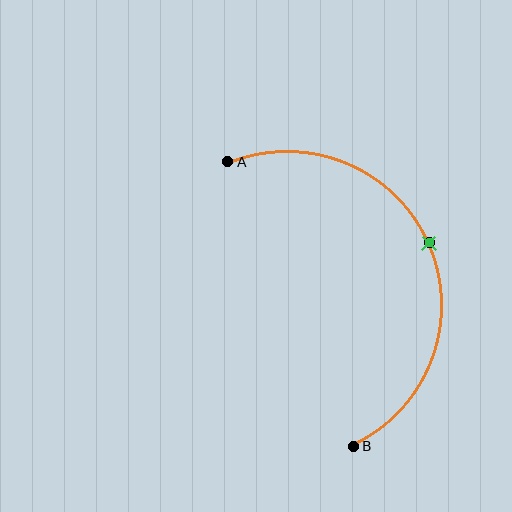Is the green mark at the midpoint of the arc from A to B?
Yes. The green mark lies on the arc at equal arc-length from both A and B — it is the arc midpoint.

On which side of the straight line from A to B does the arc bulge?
The arc bulges to the right of the straight line connecting A and B.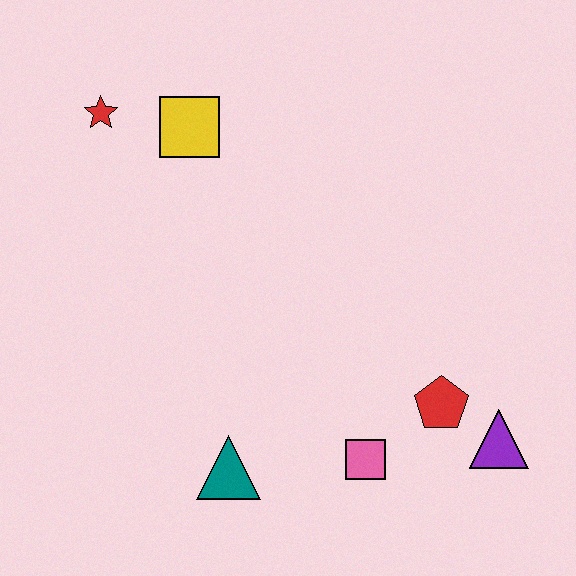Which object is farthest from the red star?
The purple triangle is farthest from the red star.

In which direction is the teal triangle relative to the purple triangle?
The teal triangle is to the left of the purple triangle.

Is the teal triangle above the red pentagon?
No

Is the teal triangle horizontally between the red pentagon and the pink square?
No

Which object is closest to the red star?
The yellow square is closest to the red star.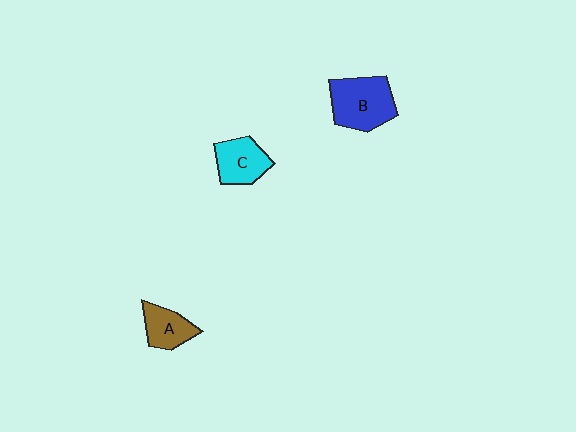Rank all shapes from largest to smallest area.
From largest to smallest: B (blue), C (cyan), A (brown).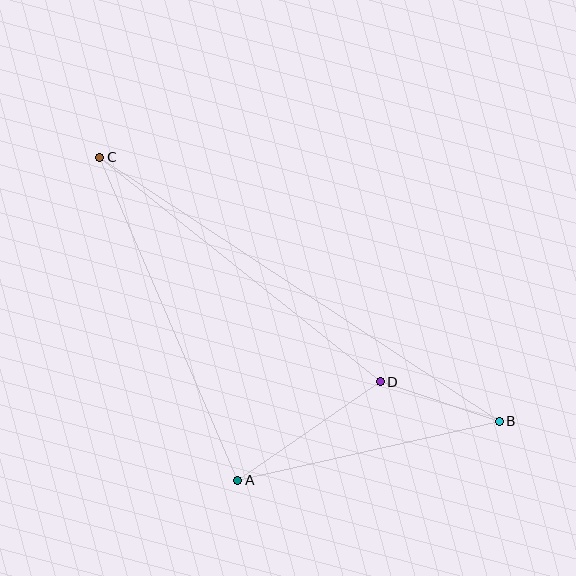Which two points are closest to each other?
Points B and D are closest to each other.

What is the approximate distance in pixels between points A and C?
The distance between A and C is approximately 352 pixels.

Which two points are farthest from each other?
Points B and C are farthest from each other.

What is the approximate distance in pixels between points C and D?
The distance between C and D is approximately 360 pixels.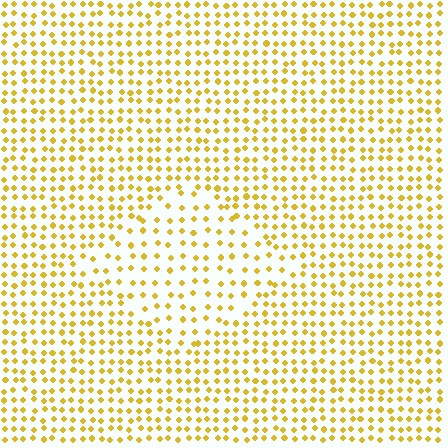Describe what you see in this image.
The image contains small yellow elements arranged at two different densities. A diamond-shaped region is visible where the elements are less densely packed than the surrounding area.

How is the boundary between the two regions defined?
The boundary is defined by a change in element density (approximately 1.7x ratio). All elements are the same color, size, and shape.